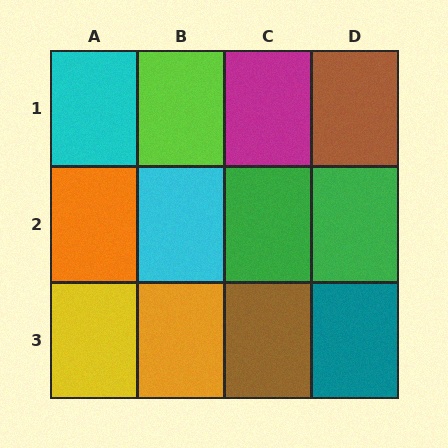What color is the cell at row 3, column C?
Brown.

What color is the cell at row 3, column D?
Teal.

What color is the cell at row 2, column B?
Cyan.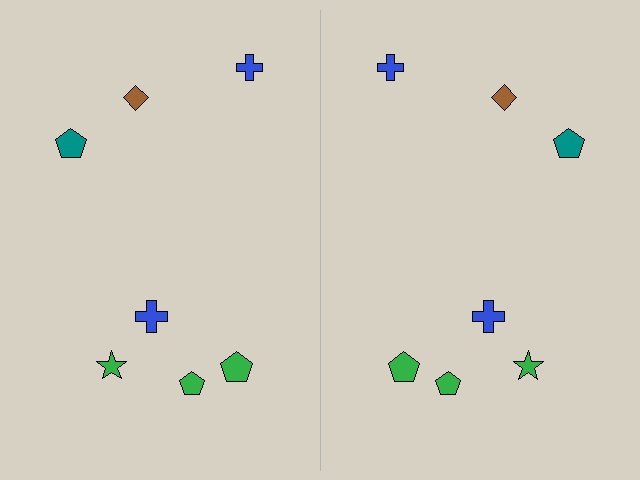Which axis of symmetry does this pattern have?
The pattern has a vertical axis of symmetry running through the center of the image.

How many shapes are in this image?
There are 14 shapes in this image.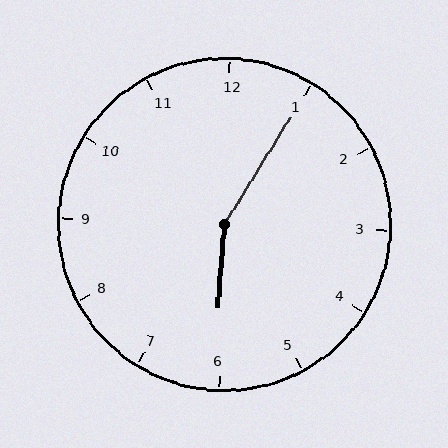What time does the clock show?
6:05.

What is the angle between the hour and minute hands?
Approximately 152 degrees.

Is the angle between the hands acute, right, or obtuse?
It is obtuse.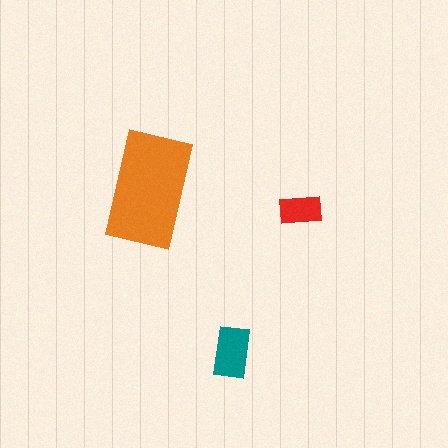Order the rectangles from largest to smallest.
the orange one, the teal one, the red one.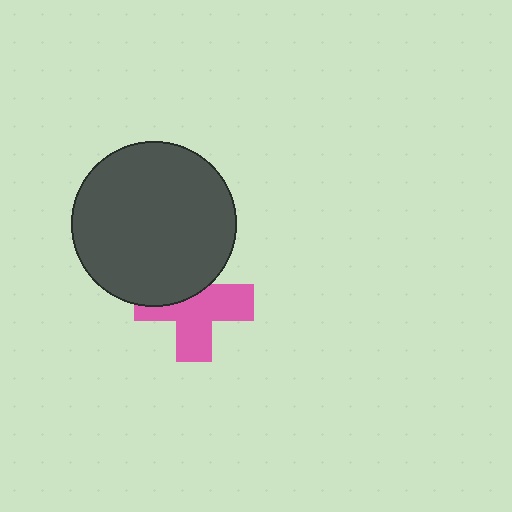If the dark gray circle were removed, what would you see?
You would see the complete pink cross.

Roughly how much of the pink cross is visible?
About half of it is visible (roughly 61%).